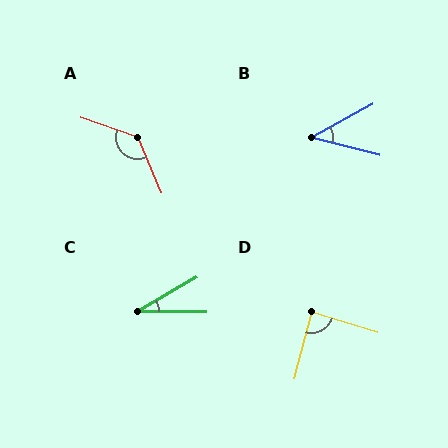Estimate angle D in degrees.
Approximately 87 degrees.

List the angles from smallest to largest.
C (31°), B (43°), D (87°), A (132°).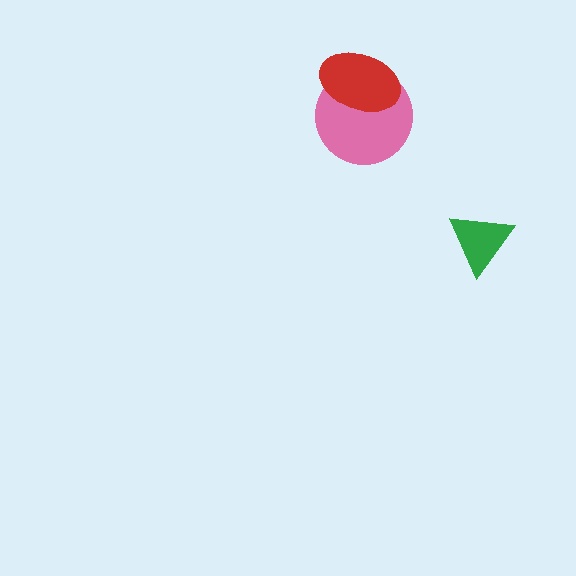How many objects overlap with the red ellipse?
1 object overlaps with the red ellipse.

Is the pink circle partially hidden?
Yes, it is partially covered by another shape.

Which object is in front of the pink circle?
The red ellipse is in front of the pink circle.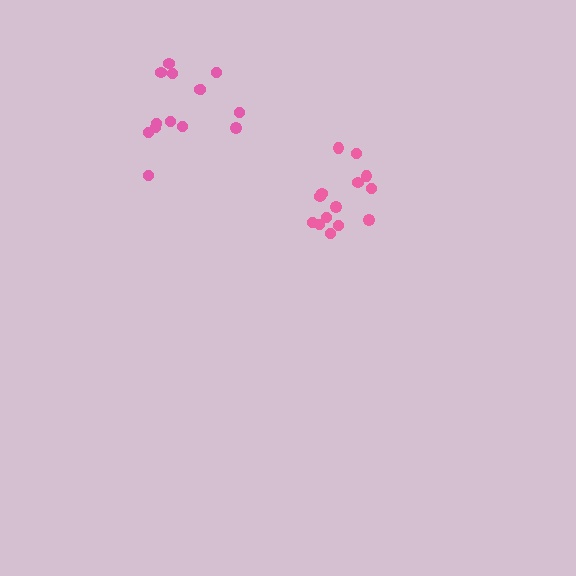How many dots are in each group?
Group 1: 14 dots, Group 2: 14 dots (28 total).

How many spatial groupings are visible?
There are 2 spatial groupings.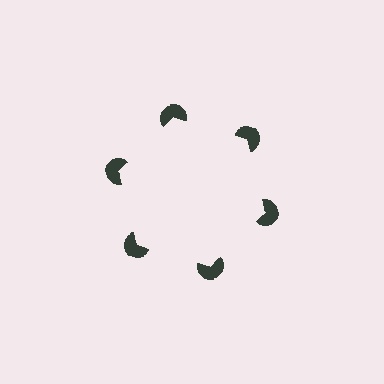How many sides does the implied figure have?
6 sides.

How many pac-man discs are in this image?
There are 6 — one at each vertex of the illusory hexagon.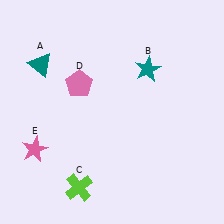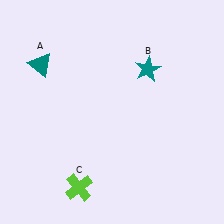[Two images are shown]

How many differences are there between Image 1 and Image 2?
There are 2 differences between the two images.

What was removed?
The pink pentagon (D), the pink star (E) were removed in Image 2.